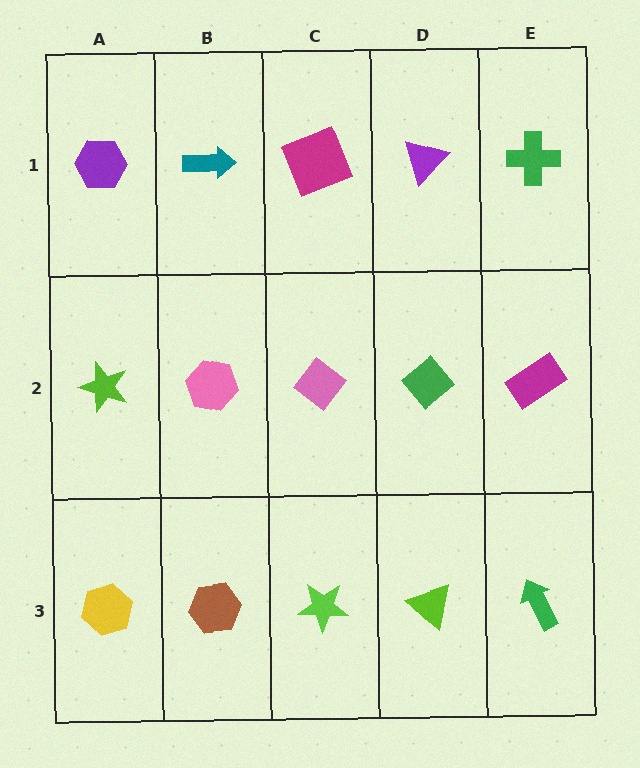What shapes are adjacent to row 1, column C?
A pink diamond (row 2, column C), a teal arrow (row 1, column B), a purple triangle (row 1, column D).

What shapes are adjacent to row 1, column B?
A pink hexagon (row 2, column B), a purple hexagon (row 1, column A), a magenta square (row 1, column C).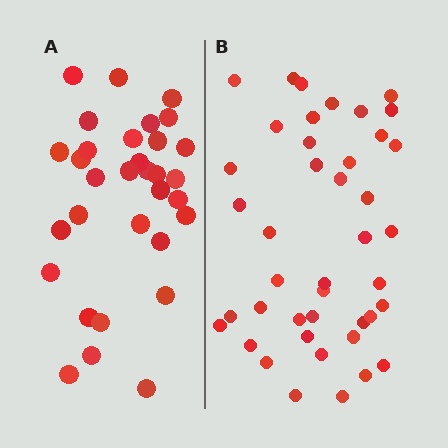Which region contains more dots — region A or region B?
Region B (the right region) has more dots.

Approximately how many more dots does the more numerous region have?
Region B has roughly 10 or so more dots than region A.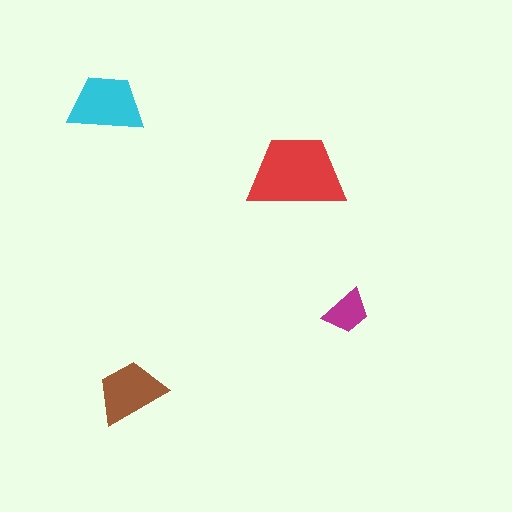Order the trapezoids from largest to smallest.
the red one, the cyan one, the brown one, the magenta one.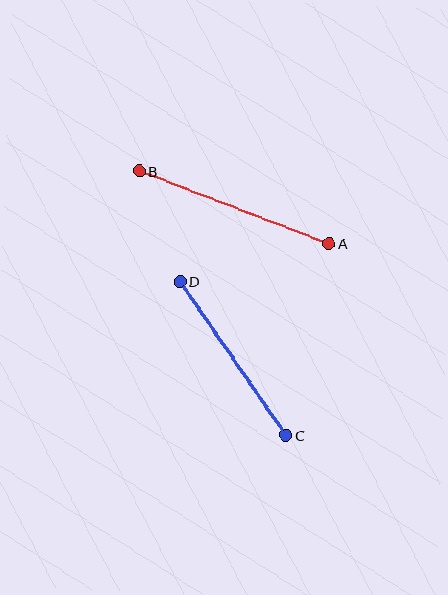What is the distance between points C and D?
The distance is approximately 187 pixels.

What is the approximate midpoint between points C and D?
The midpoint is at approximately (233, 358) pixels.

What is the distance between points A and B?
The distance is approximately 203 pixels.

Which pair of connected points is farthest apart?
Points A and B are farthest apart.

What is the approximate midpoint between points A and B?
The midpoint is at approximately (234, 207) pixels.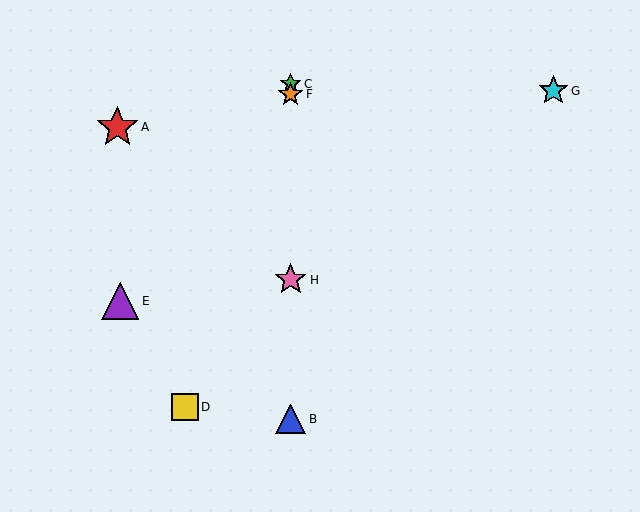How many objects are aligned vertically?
4 objects (B, C, F, H) are aligned vertically.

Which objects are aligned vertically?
Objects B, C, F, H are aligned vertically.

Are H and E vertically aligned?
No, H is at x≈291 and E is at x≈120.